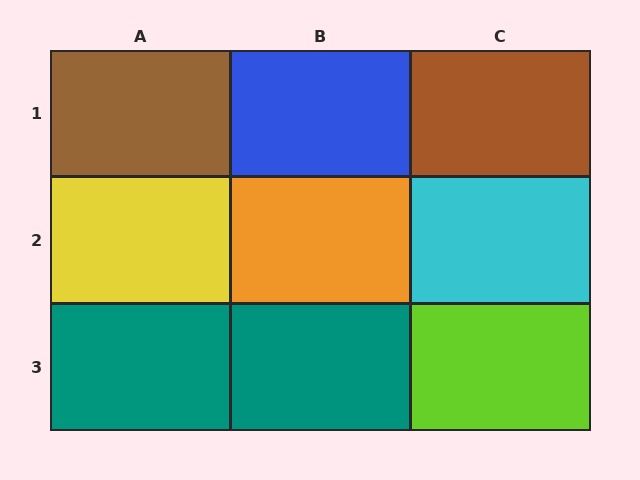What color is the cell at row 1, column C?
Brown.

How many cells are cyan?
1 cell is cyan.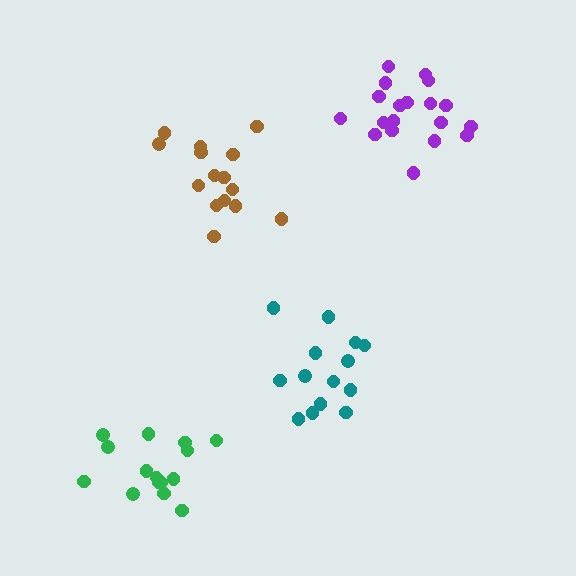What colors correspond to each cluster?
The clusters are colored: purple, green, teal, brown.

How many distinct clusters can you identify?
There are 4 distinct clusters.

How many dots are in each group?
Group 1: 19 dots, Group 2: 15 dots, Group 3: 14 dots, Group 4: 15 dots (63 total).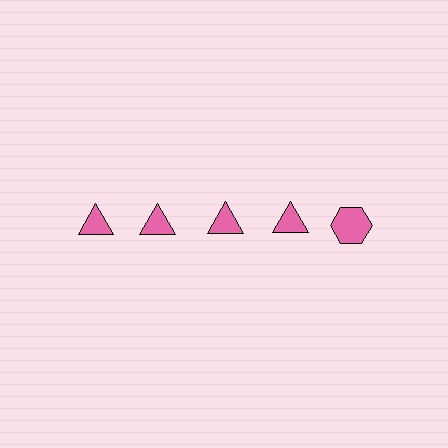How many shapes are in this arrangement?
There are 5 shapes arranged in a grid pattern.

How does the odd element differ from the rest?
It has a different shape: hexagon instead of triangle.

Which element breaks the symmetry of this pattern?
The pink hexagon in the top row, rightmost column breaks the symmetry. All other shapes are pink triangles.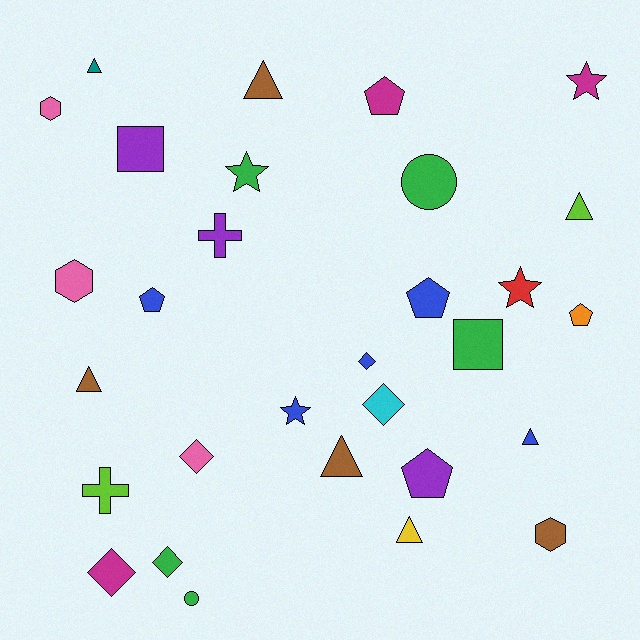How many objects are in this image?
There are 30 objects.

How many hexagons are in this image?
There are 3 hexagons.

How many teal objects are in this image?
There is 1 teal object.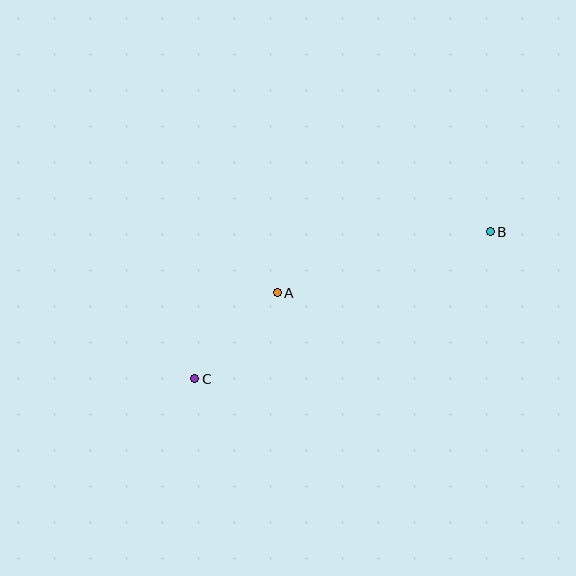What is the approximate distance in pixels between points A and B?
The distance between A and B is approximately 222 pixels.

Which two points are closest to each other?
Points A and C are closest to each other.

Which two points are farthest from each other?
Points B and C are farthest from each other.